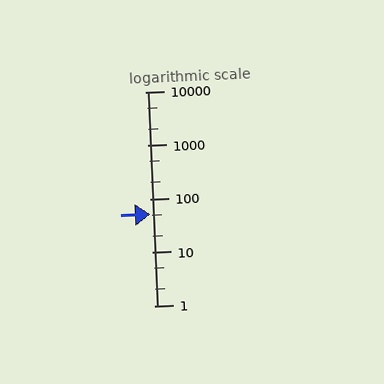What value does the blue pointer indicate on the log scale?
The pointer indicates approximately 51.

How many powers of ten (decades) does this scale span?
The scale spans 4 decades, from 1 to 10000.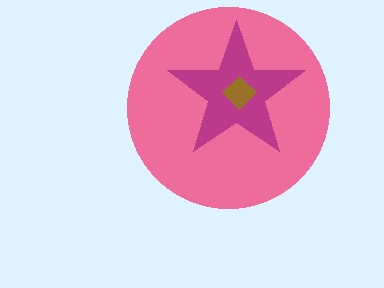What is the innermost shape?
The brown diamond.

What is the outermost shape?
The pink circle.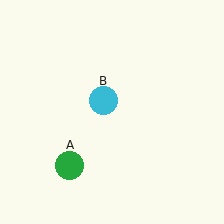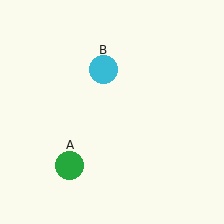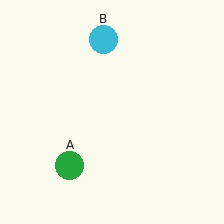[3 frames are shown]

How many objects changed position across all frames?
1 object changed position: cyan circle (object B).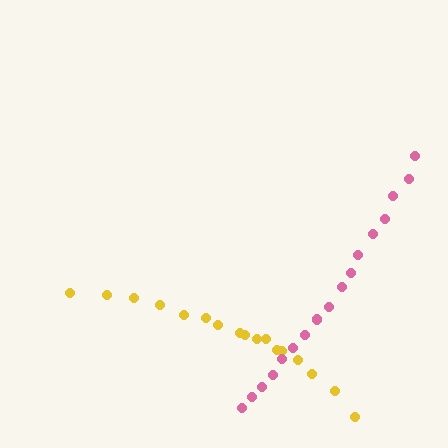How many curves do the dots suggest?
There are 2 distinct paths.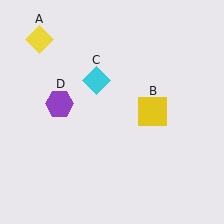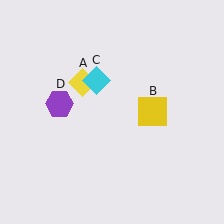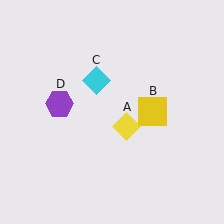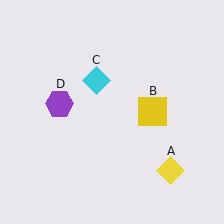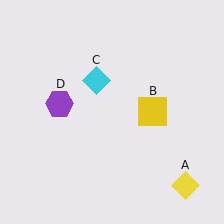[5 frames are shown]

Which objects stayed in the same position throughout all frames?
Yellow square (object B) and cyan diamond (object C) and purple hexagon (object D) remained stationary.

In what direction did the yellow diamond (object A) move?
The yellow diamond (object A) moved down and to the right.